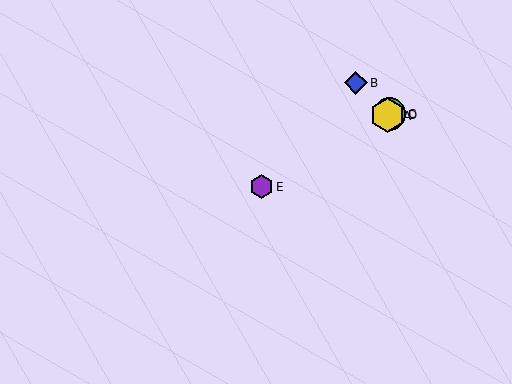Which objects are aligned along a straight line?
Objects A, C, D, E are aligned along a straight line.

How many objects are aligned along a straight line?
4 objects (A, C, D, E) are aligned along a straight line.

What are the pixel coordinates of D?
Object D is at (388, 115).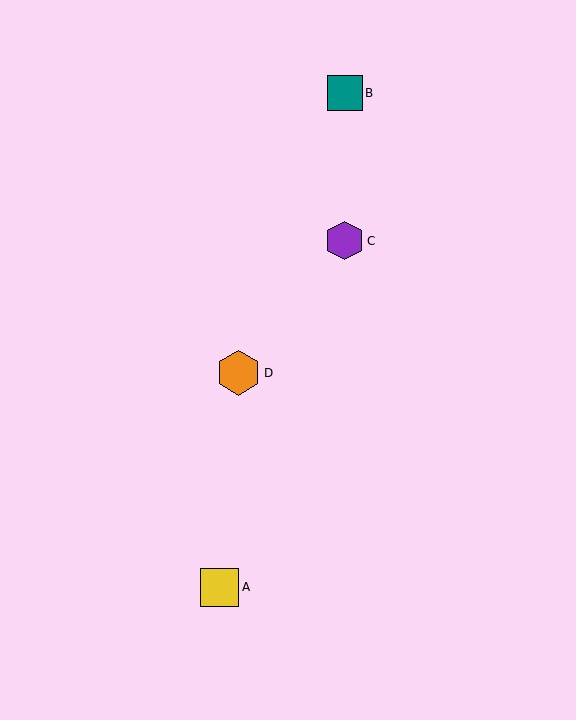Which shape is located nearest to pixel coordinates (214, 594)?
The yellow square (labeled A) at (220, 587) is nearest to that location.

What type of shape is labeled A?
Shape A is a yellow square.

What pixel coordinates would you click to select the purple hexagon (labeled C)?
Click at (344, 241) to select the purple hexagon C.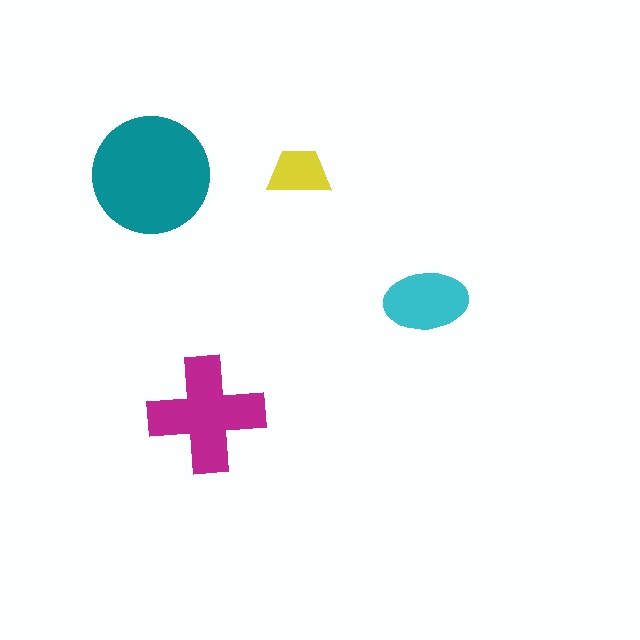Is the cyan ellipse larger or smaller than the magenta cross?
Smaller.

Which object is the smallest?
The yellow trapezoid.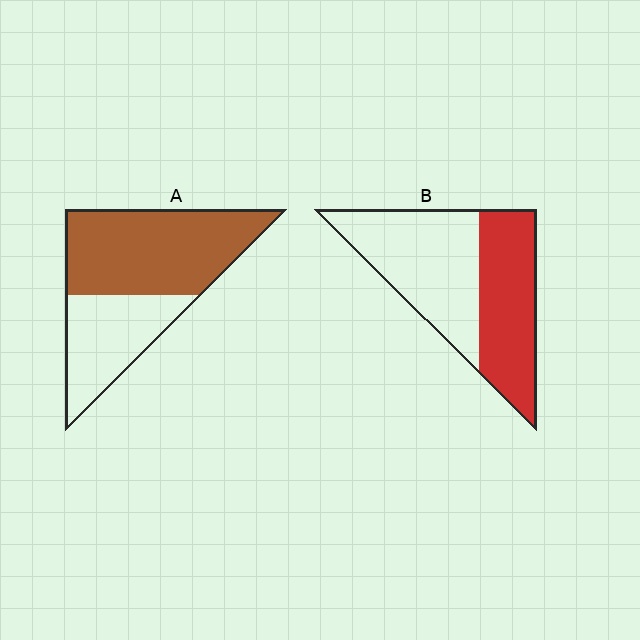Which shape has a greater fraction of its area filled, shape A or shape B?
Shape A.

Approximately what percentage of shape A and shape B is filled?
A is approximately 60% and B is approximately 45%.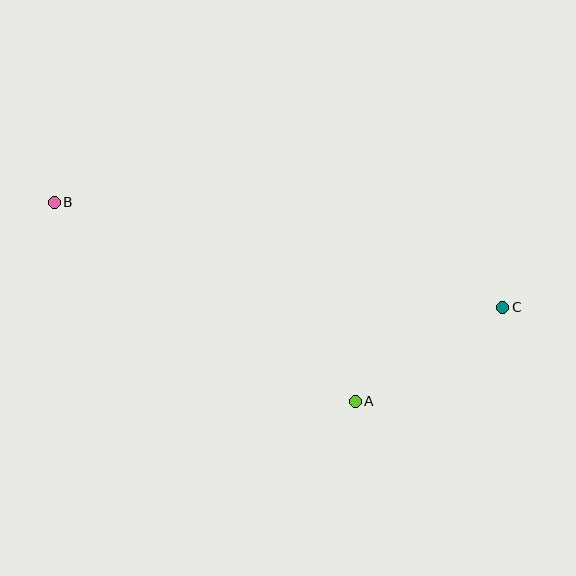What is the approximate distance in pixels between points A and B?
The distance between A and B is approximately 361 pixels.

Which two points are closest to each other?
Points A and C are closest to each other.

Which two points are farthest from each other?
Points B and C are farthest from each other.